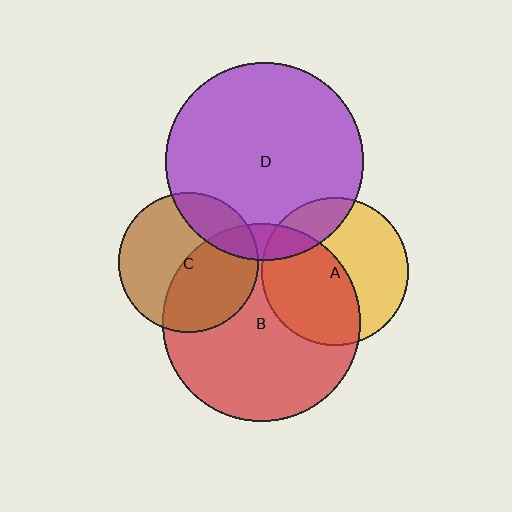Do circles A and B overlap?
Yes.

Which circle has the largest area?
Circle B (red).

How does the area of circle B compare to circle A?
Approximately 1.8 times.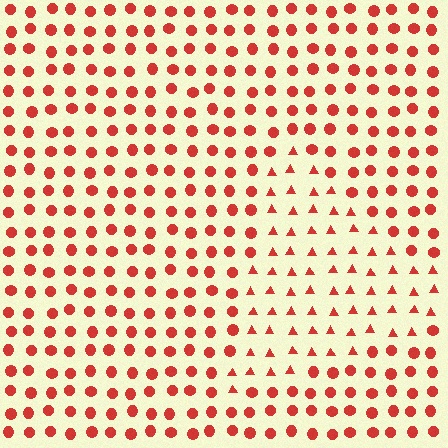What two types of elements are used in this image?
The image uses triangles inside the triangle region and circles outside it.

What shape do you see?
I see a triangle.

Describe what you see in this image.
The image is filled with small red elements arranged in a uniform grid. A triangle-shaped region contains triangles, while the surrounding area contains circles. The boundary is defined purely by the change in element shape.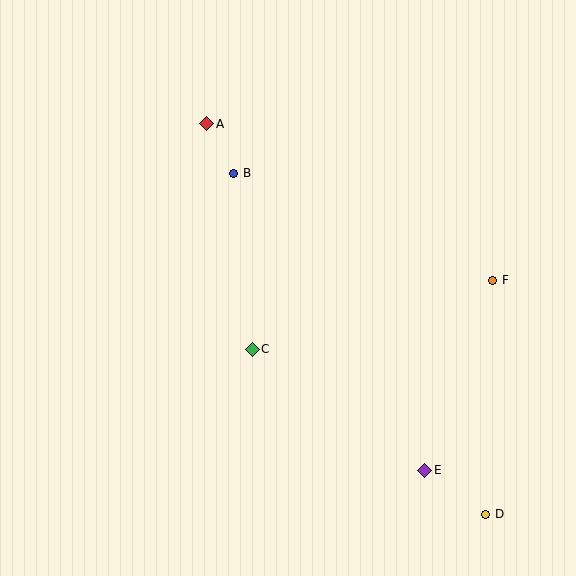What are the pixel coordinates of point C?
Point C is at (252, 349).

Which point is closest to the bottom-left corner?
Point C is closest to the bottom-left corner.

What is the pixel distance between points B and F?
The distance between B and F is 280 pixels.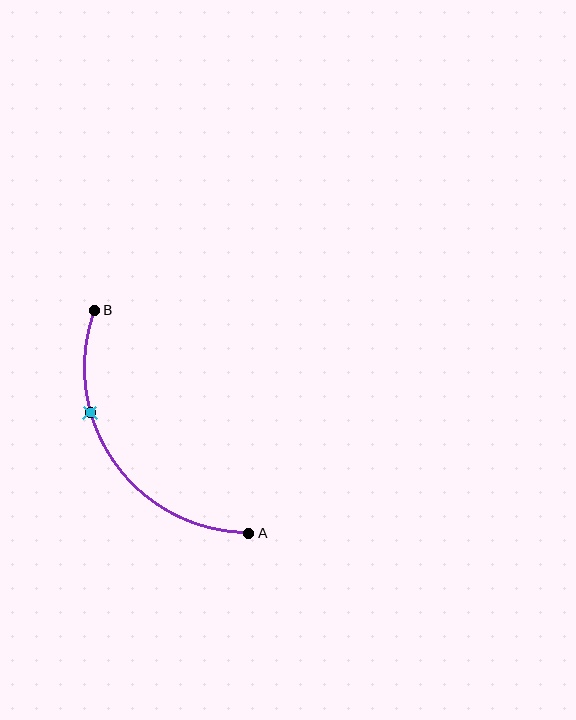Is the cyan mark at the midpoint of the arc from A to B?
No. The cyan mark lies on the arc but is closer to endpoint B. The arc midpoint would be at the point on the curve equidistant along the arc from both A and B.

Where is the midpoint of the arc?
The arc midpoint is the point on the curve farthest from the straight line joining A and B. It sits below and to the left of that line.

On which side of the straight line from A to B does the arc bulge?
The arc bulges below and to the left of the straight line connecting A and B.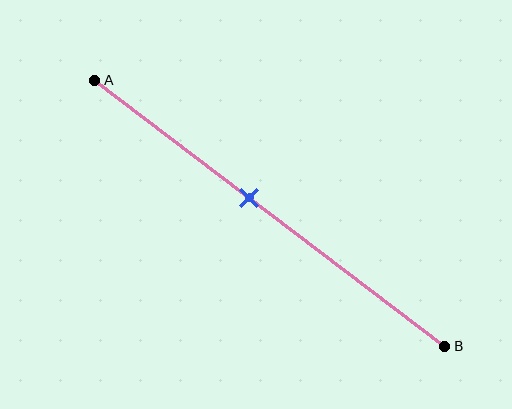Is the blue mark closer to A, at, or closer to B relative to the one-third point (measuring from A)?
The blue mark is closer to point B than the one-third point of segment AB.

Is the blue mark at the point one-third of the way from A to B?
No, the mark is at about 45% from A, not at the 33% one-third point.